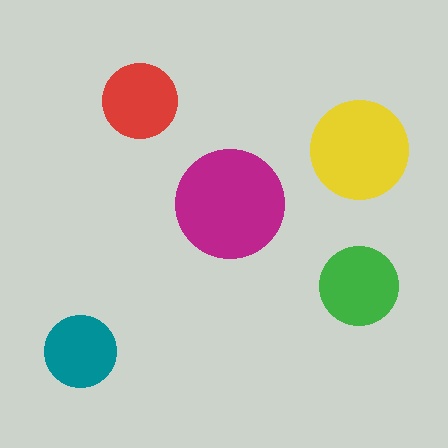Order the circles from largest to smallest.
the magenta one, the yellow one, the green one, the red one, the teal one.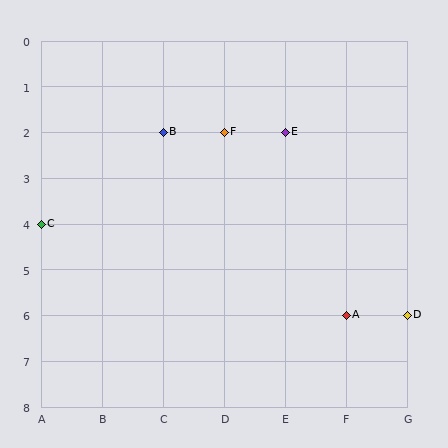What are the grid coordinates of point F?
Point F is at grid coordinates (D, 2).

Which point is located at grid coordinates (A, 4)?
Point C is at (A, 4).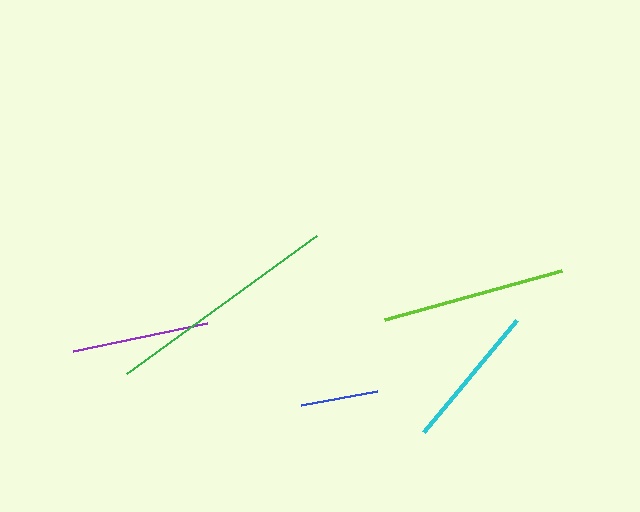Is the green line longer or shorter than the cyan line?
The green line is longer than the cyan line.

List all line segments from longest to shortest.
From longest to shortest: green, lime, cyan, purple, blue.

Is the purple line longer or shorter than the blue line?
The purple line is longer than the blue line.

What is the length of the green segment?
The green segment is approximately 234 pixels long.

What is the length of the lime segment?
The lime segment is approximately 185 pixels long.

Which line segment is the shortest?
The blue line is the shortest at approximately 78 pixels.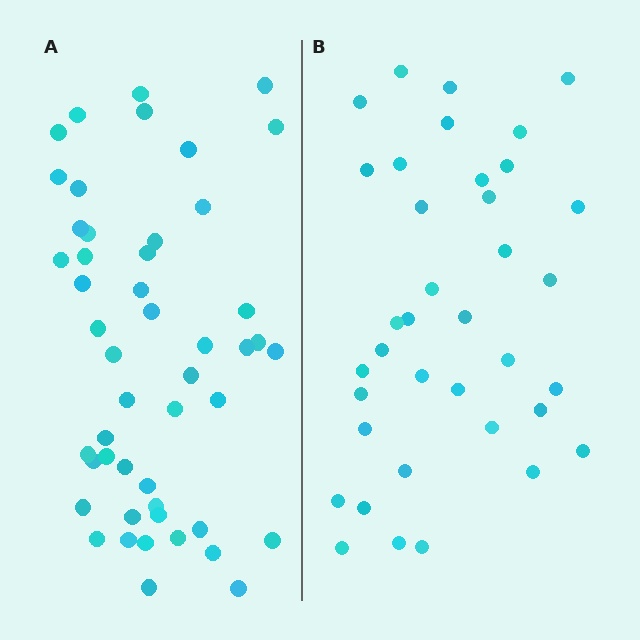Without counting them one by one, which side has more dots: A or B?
Region A (the left region) has more dots.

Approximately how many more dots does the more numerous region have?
Region A has roughly 12 or so more dots than region B.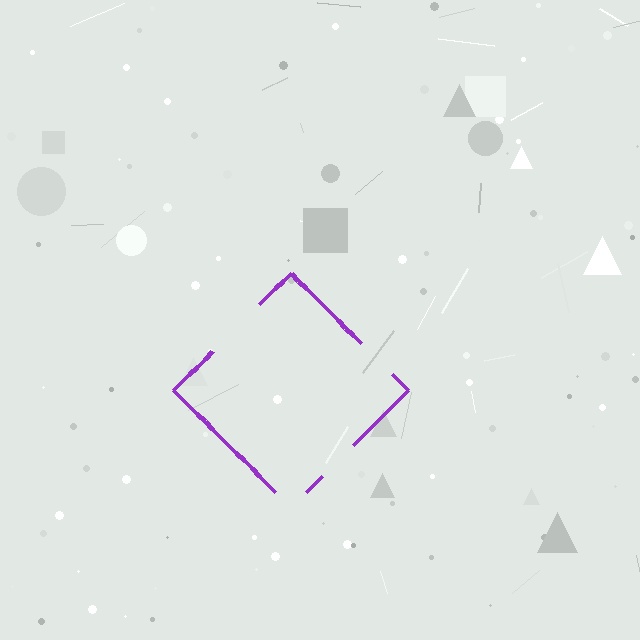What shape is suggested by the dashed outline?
The dashed outline suggests a diamond.